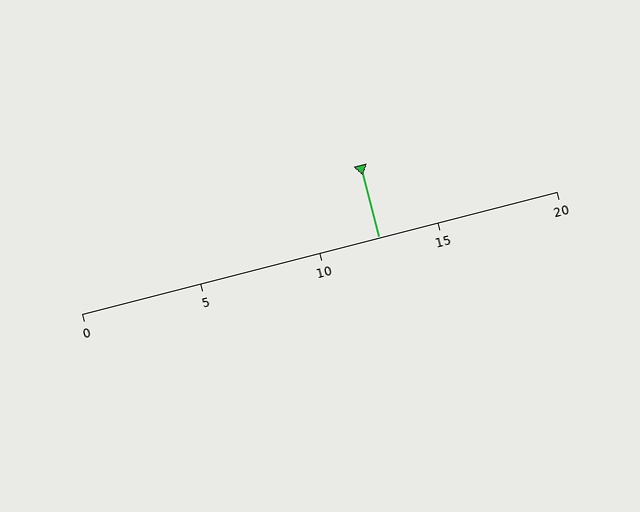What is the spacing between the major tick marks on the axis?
The major ticks are spaced 5 apart.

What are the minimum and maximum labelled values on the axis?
The axis runs from 0 to 20.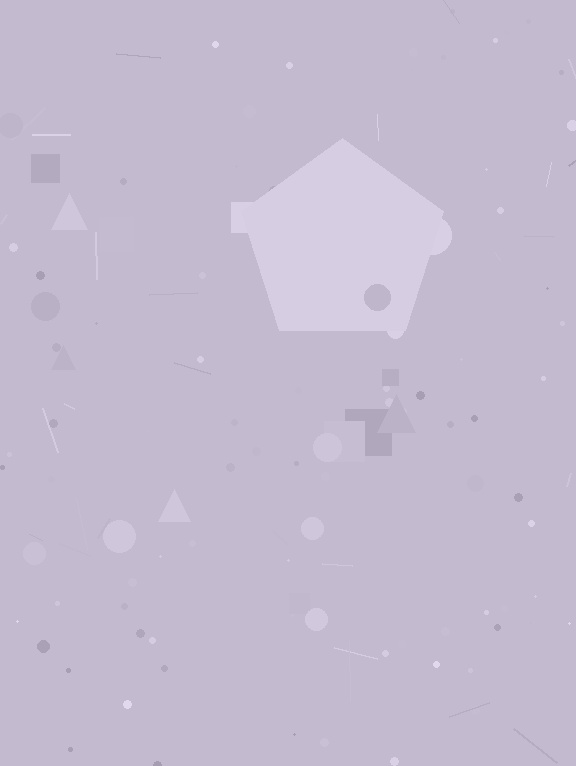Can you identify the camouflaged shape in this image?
The camouflaged shape is a pentagon.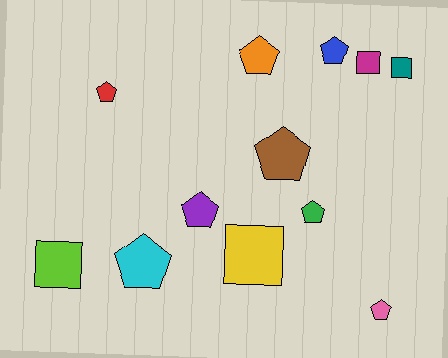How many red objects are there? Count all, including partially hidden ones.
There is 1 red object.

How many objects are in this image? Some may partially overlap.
There are 12 objects.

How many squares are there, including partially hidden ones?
There are 4 squares.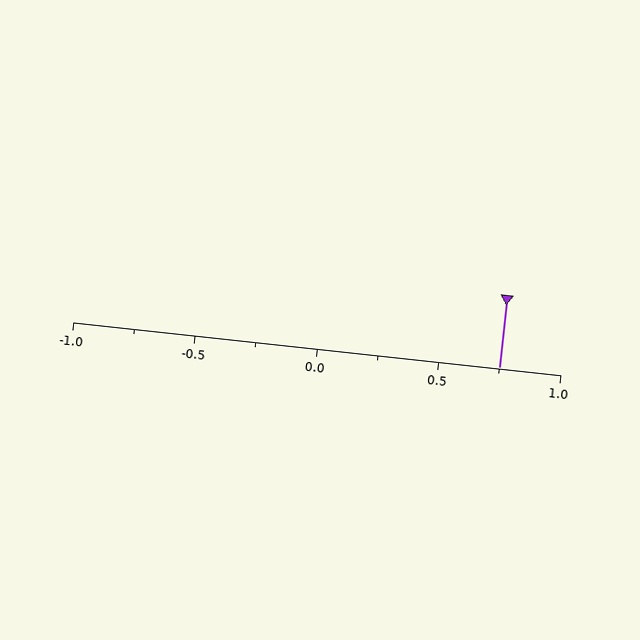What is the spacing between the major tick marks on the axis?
The major ticks are spaced 0.5 apart.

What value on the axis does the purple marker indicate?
The marker indicates approximately 0.75.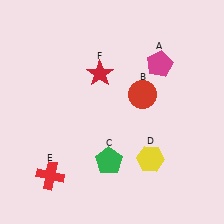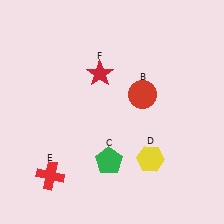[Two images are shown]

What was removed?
The magenta pentagon (A) was removed in Image 2.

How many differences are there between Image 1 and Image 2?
There is 1 difference between the two images.